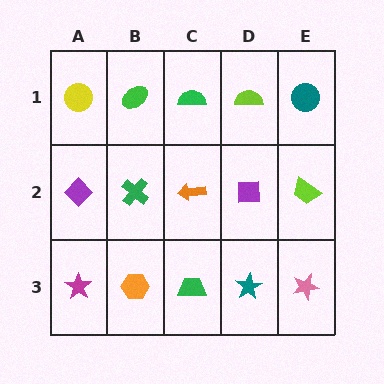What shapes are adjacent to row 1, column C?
An orange arrow (row 2, column C), a green ellipse (row 1, column B), a lime semicircle (row 1, column D).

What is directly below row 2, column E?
A pink star.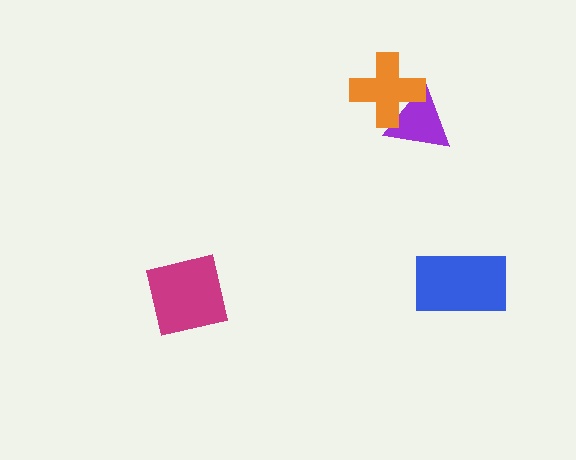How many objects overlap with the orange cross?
1 object overlaps with the orange cross.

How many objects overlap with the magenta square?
0 objects overlap with the magenta square.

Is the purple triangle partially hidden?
Yes, it is partially covered by another shape.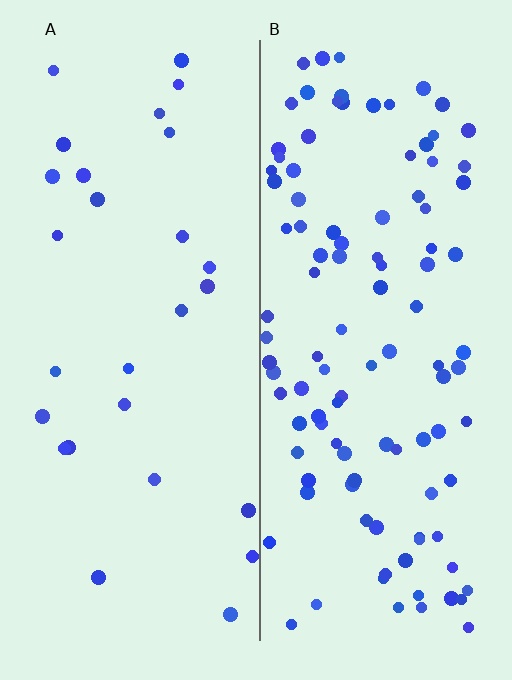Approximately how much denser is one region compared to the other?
Approximately 4.0× — region B over region A.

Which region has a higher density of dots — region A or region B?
B (the right).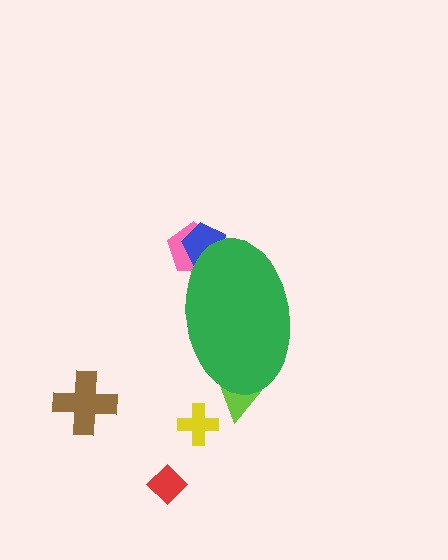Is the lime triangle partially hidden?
Yes, the lime triangle is partially hidden behind the green ellipse.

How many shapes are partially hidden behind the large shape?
3 shapes are partially hidden.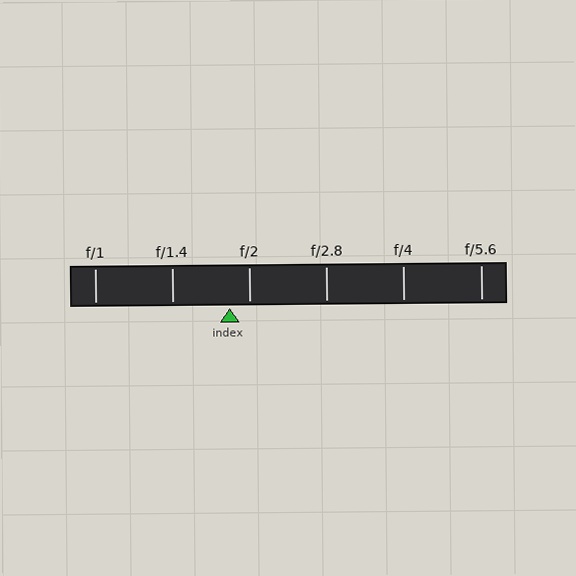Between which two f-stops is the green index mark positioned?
The index mark is between f/1.4 and f/2.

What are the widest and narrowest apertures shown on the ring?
The widest aperture shown is f/1 and the narrowest is f/5.6.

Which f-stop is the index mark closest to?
The index mark is closest to f/2.